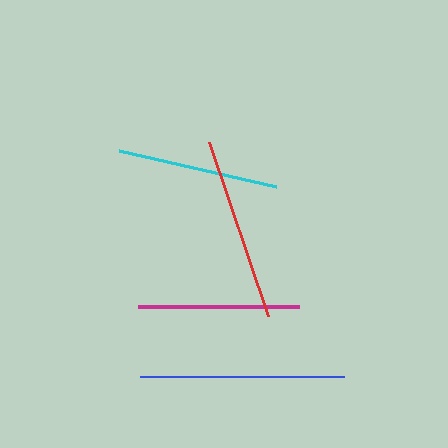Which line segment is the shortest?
The magenta line is the shortest at approximately 161 pixels.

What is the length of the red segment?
The red segment is approximately 184 pixels long.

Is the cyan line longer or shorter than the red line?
The red line is longer than the cyan line.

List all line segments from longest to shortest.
From longest to shortest: blue, red, cyan, magenta.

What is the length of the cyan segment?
The cyan segment is approximately 161 pixels long.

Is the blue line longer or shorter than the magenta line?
The blue line is longer than the magenta line.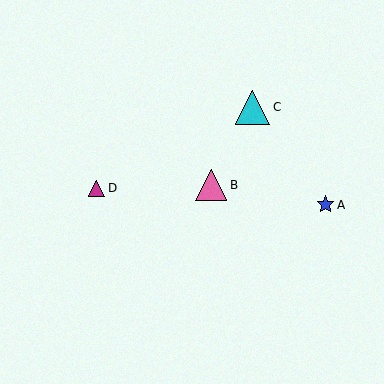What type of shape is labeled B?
Shape B is a pink triangle.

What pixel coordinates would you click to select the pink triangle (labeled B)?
Click at (211, 185) to select the pink triangle B.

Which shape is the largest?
The cyan triangle (labeled C) is the largest.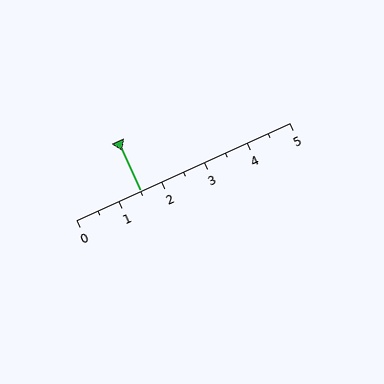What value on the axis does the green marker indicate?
The marker indicates approximately 1.5.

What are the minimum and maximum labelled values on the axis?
The axis runs from 0 to 5.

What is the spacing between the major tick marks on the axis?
The major ticks are spaced 1 apart.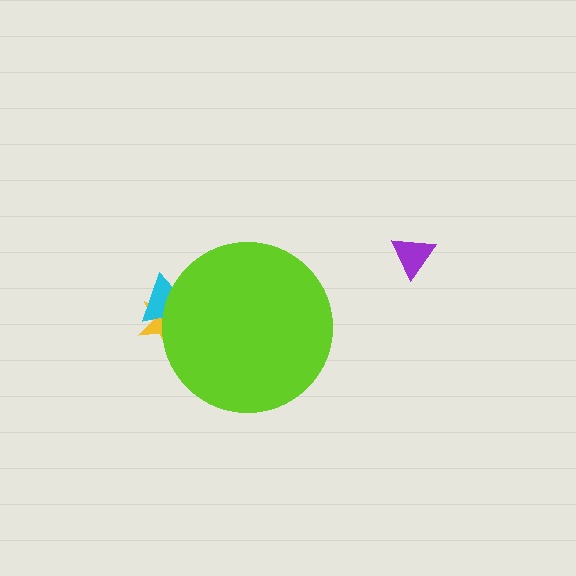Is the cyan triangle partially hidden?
Yes, the cyan triangle is partially hidden behind the lime circle.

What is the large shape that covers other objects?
A lime circle.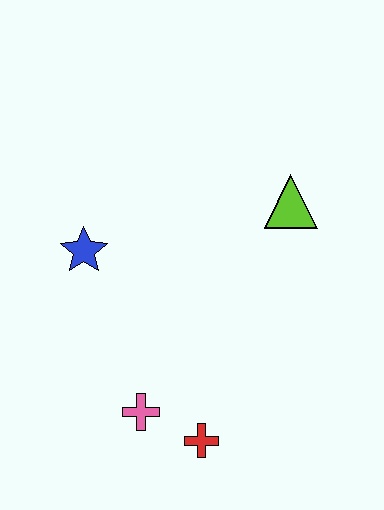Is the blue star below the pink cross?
No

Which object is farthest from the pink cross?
The lime triangle is farthest from the pink cross.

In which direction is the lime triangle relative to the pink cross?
The lime triangle is above the pink cross.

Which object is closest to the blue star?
The pink cross is closest to the blue star.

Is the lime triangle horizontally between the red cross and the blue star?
No